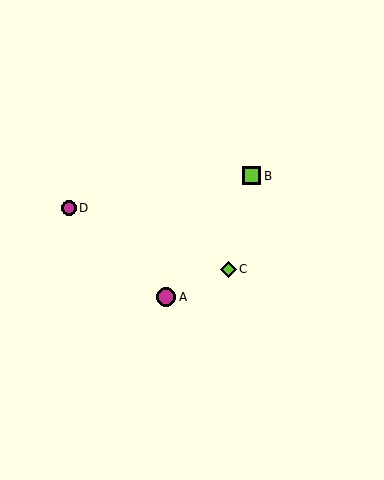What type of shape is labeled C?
Shape C is a lime diamond.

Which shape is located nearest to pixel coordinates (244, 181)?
The lime square (labeled B) at (252, 176) is nearest to that location.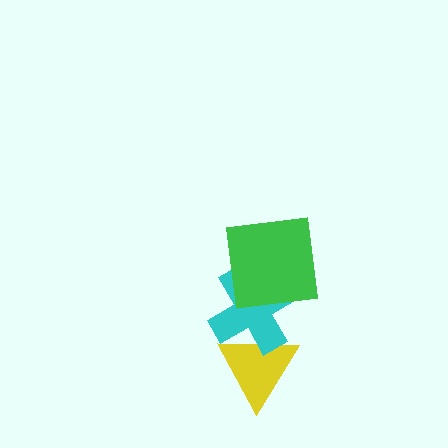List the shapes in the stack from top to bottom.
From top to bottom: the green square, the cyan cross, the yellow triangle.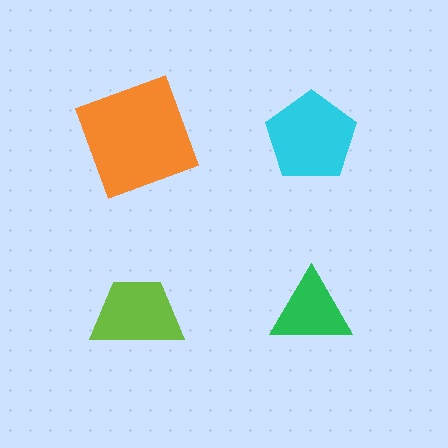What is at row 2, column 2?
A green triangle.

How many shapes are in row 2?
2 shapes.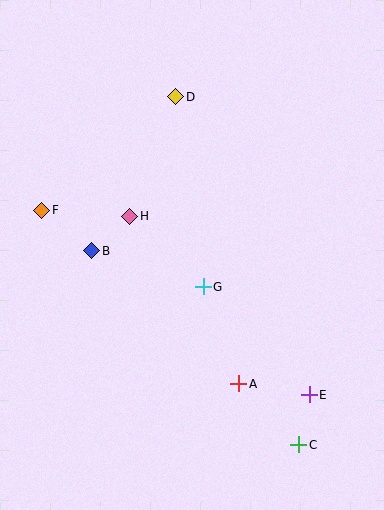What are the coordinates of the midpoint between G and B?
The midpoint between G and B is at (148, 269).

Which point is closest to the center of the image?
Point G at (203, 287) is closest to the center.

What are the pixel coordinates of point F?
Point F is at (42, 210).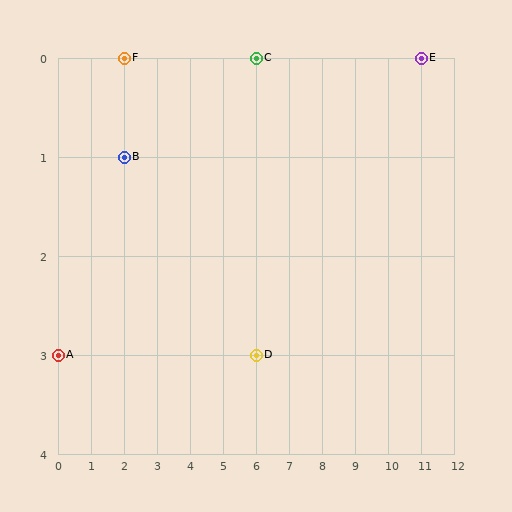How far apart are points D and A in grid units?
Points D and A are 6 columns apart.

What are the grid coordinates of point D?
Point D is at grid coordinates (6, 3).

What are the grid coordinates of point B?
Point B is at grid coordinates (2, 1).